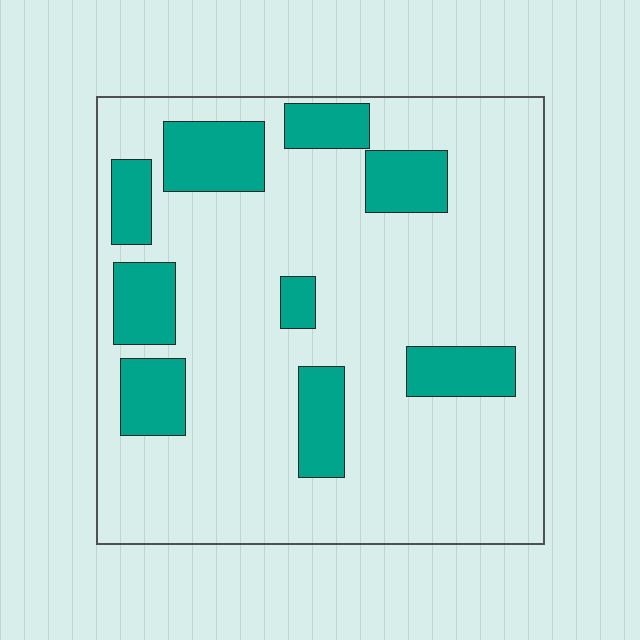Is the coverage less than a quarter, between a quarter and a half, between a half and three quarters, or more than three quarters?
Less than a quarter.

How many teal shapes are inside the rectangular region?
9.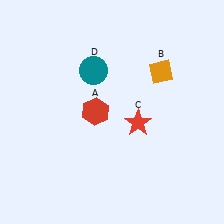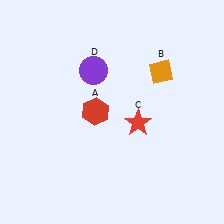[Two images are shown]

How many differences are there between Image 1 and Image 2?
There is 1 difference between the two images.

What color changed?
The circle (D) changed from teal in Image 1 to purple in Image 2.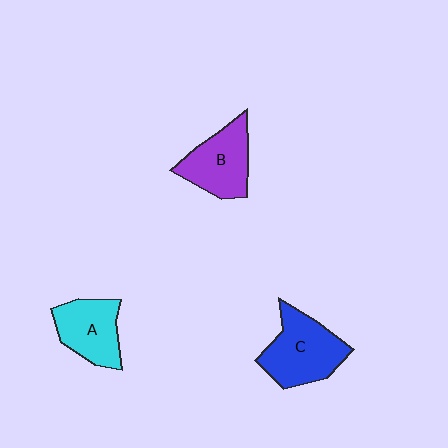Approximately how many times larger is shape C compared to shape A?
Approximately 1.3 times.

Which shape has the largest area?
Shape C (blue).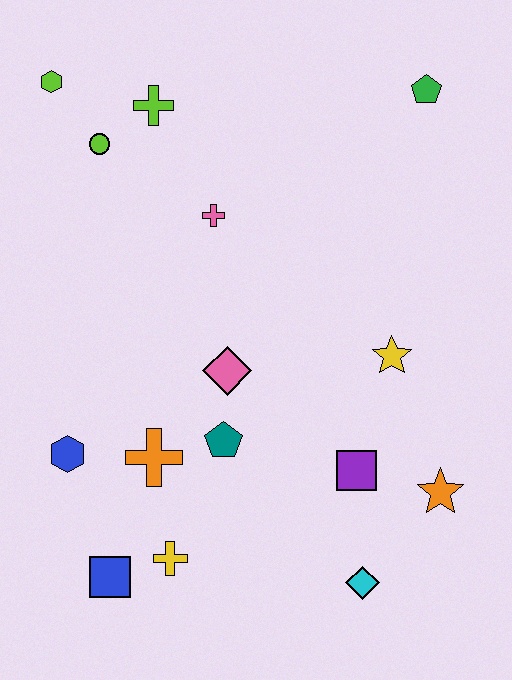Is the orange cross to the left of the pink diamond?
Yes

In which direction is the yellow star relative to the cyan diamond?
The yellow star is above the cyan diamond.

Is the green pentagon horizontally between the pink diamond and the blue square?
No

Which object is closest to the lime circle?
The lime cross is closest to the lime circle.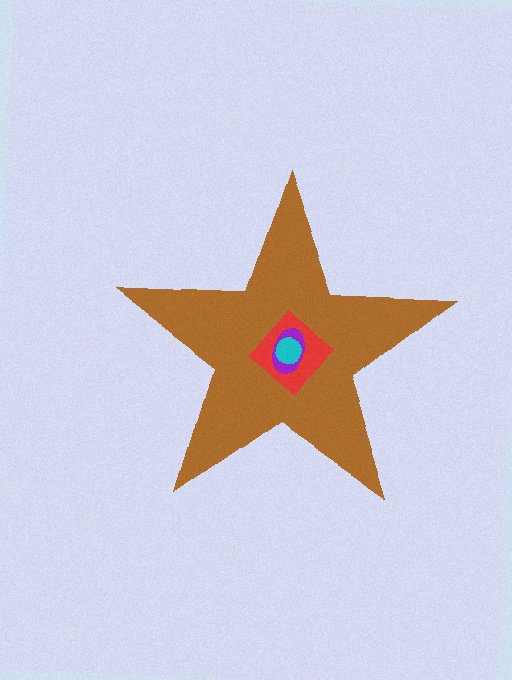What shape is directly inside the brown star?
The red diamond.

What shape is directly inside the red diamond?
The purple ellipse.